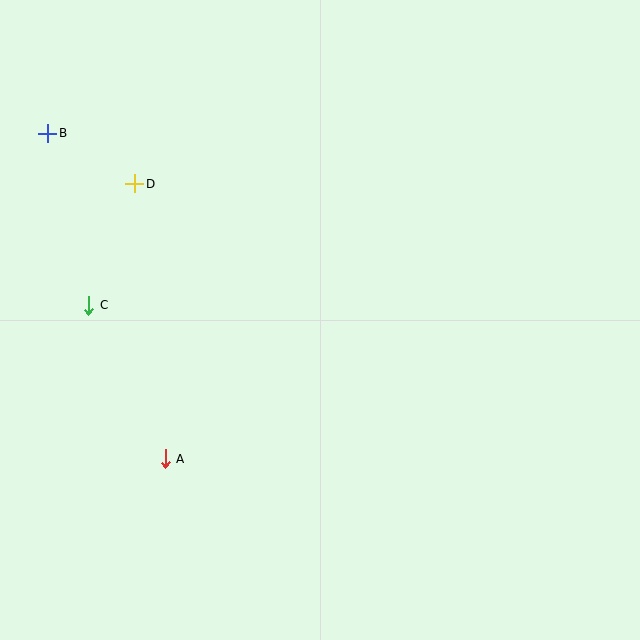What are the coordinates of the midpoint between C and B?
The midpoint between C and B is at (68, 219).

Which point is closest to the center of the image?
Point A at (165, 459) is closest to the center.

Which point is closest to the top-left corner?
Point B is closest to the top-left corner.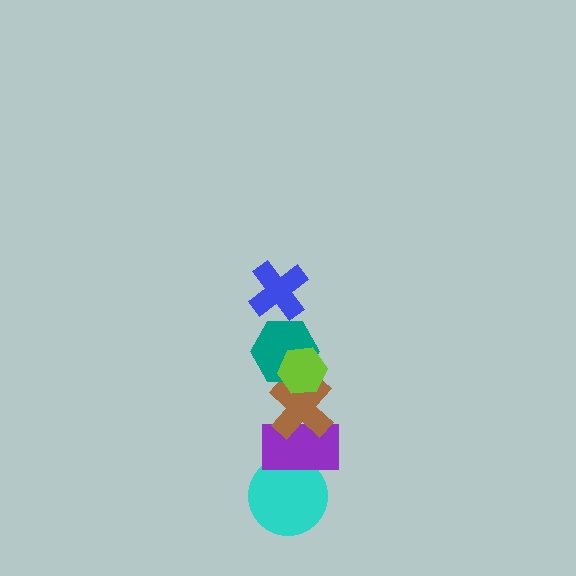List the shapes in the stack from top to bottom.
From top to bottom: the blue cross, the lime hexagon, the teal hexagon, the brown cross, the purple rectangle, the cyan circle.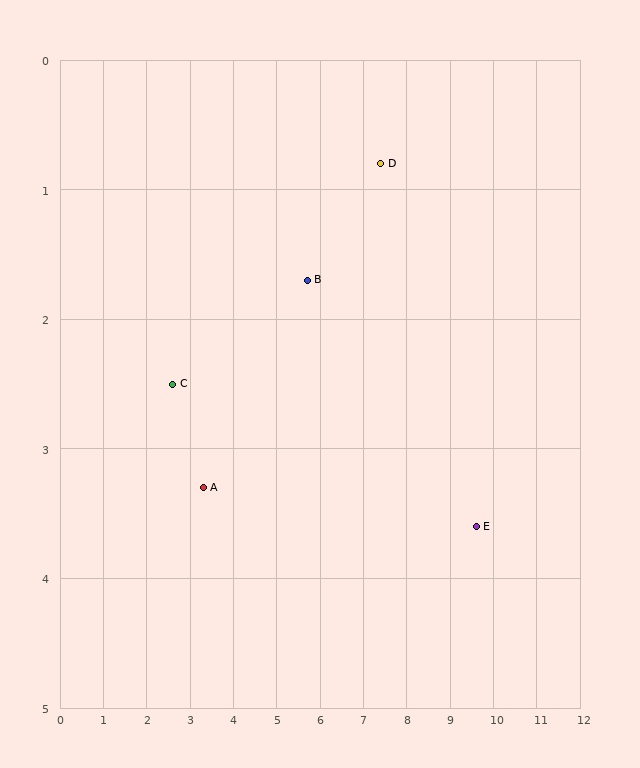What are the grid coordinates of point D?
Point D is at approximately (7.4, 0.8).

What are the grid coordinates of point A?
Point A is at approximately (3.3, 3.3).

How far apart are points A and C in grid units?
Points A and C are about 1.1 grid units apart.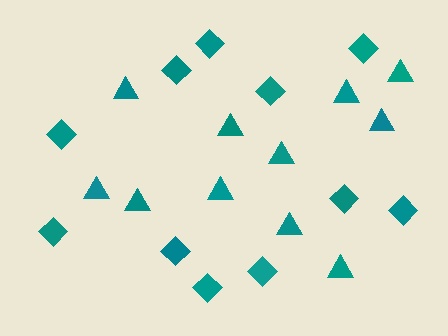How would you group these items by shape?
There are 2 groups: one group of triangles (11) and one group of diamonds (11).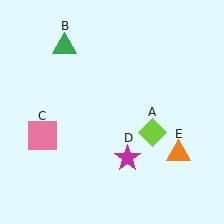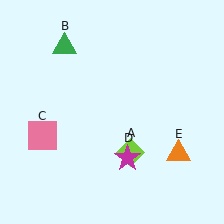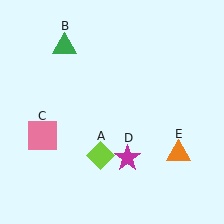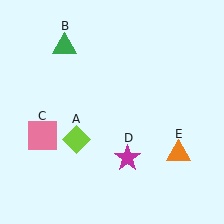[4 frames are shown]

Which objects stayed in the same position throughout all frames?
Green triangle (object B) and pink square (object C) and magenta star (object D) and orange triangle (object E) remained stationary.